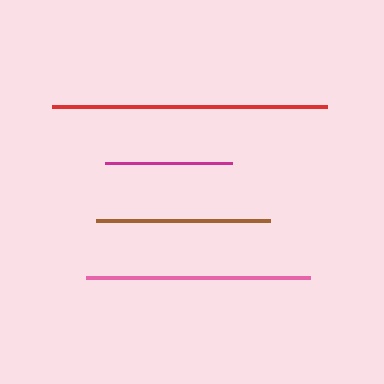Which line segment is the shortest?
The magenta line is the shortest at approximately 127 pixels.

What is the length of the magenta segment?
The magenta segment is approximately 127 pixels long.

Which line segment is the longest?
The red line is the longest at approximately 275 pixels.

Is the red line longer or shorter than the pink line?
The red line is longer than the pink line.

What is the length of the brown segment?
The brown segment is approximately 174 pixels long.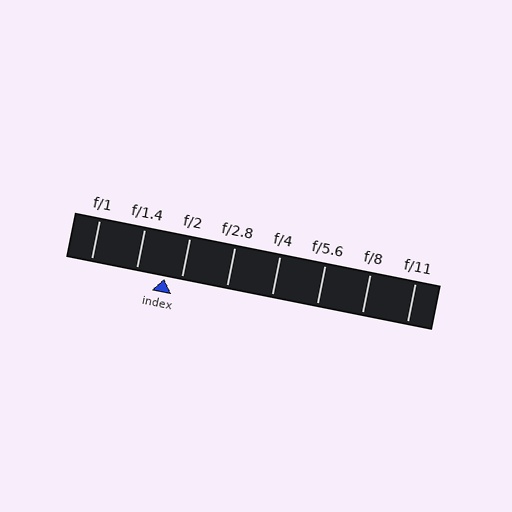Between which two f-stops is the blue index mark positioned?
The index mark is between f/1.4 and f/2.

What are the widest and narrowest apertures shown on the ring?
The widest aperture shown is f/1 and the narrowest is f/11.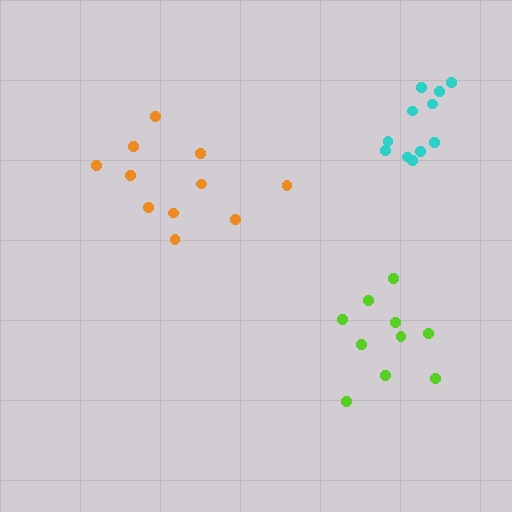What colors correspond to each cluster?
The clusters are colored: cyan, orange, lime.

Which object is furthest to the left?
The orange cluster is leftmost.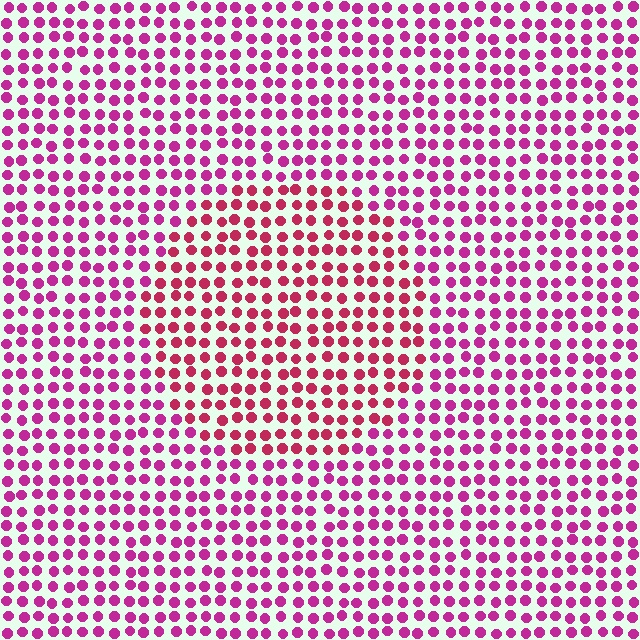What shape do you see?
I see a circle.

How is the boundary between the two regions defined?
The boundary is defined purely by a slight shift in hue (about 25 degrees). Spacing, size, and orientation are identical on both sides.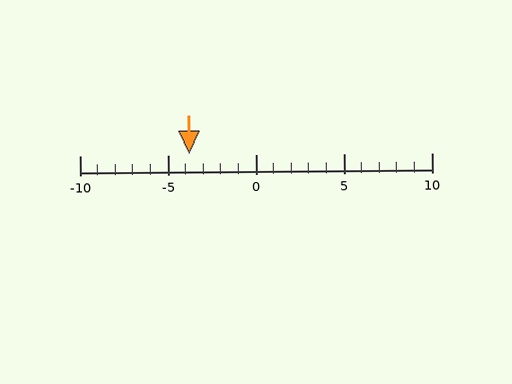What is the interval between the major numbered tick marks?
The major tick marks are spaced 5 units apart.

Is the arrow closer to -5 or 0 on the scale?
The arrow is closer to -5.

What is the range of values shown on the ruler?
The ruler shows values from -10 to 10.